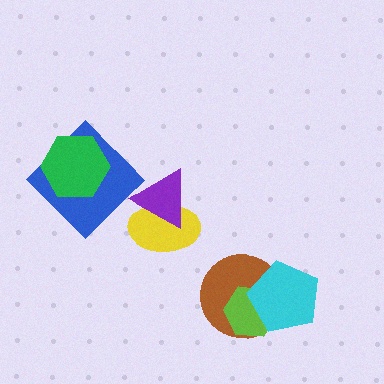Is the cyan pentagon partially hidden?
No, no other shape covers it.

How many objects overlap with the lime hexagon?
2 objects overlap with the lime hexagon.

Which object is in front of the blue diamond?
The green hexagon is in front of the blue diamond.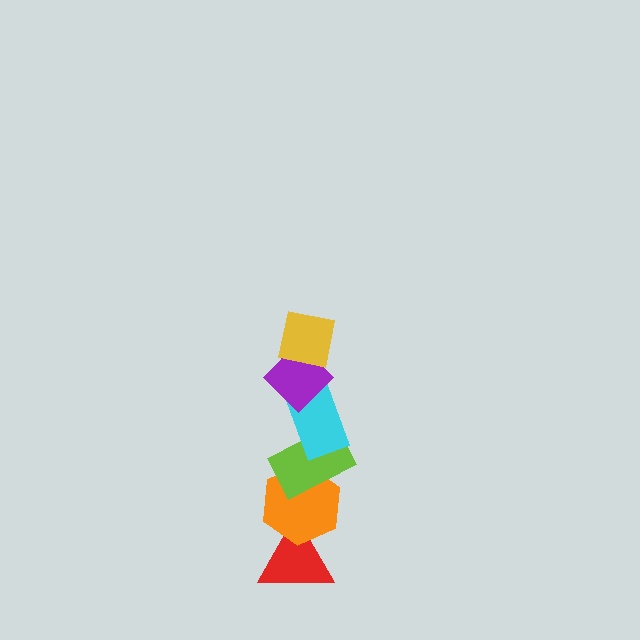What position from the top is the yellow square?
The yellow square is 1st from the top.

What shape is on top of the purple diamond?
The yellow square is on top of the purple diamond.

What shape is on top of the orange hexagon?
The lime rectangle is on top of the orange hexagon.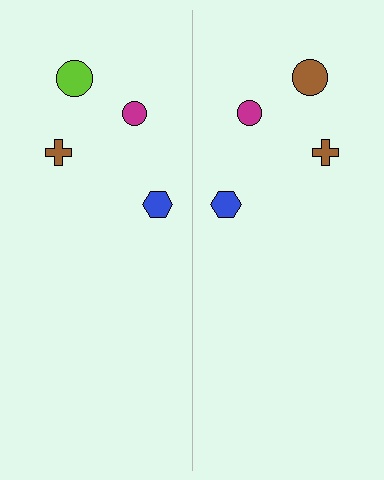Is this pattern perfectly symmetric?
No, the pattern is not perfectly symmetric. The brown circle on the right side breaks the symmetry — its mirror counterpart is lime.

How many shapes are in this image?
There are 8 shapes in this image.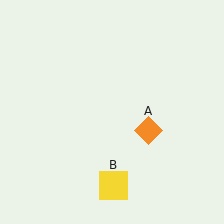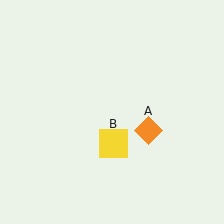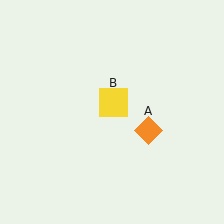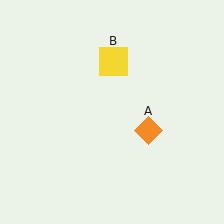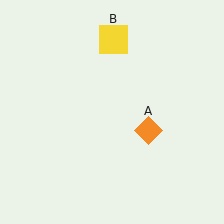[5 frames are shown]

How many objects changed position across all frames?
1 object changed position: yellow square (object B).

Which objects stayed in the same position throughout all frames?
Orange diamond (object A) remained stationary.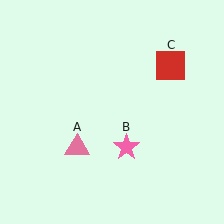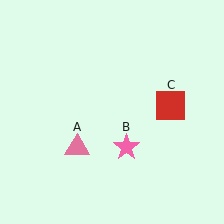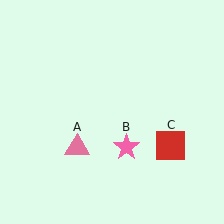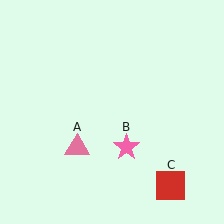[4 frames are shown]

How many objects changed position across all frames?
1 object changed position: red square (object C).